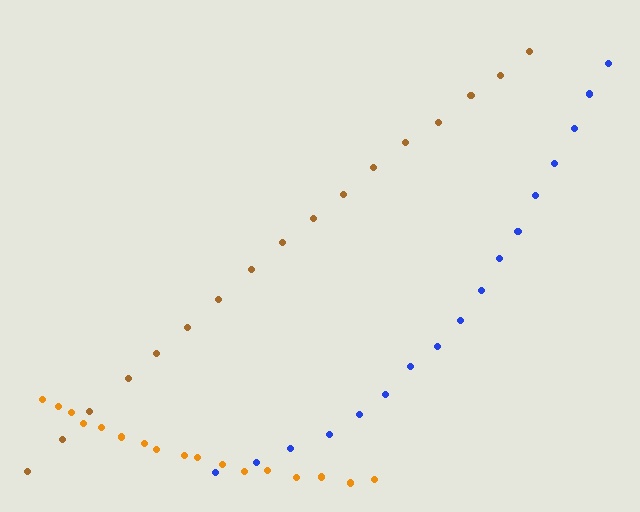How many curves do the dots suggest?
There are 3 distinct paths.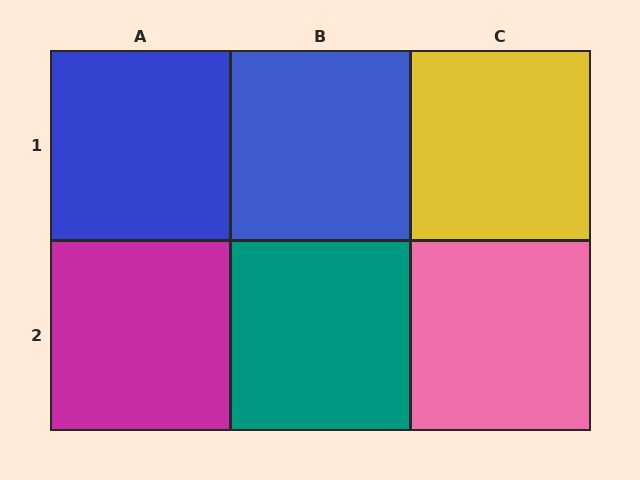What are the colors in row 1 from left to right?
Blue, blue, yellow.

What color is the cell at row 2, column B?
Teal.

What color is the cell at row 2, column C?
Pink.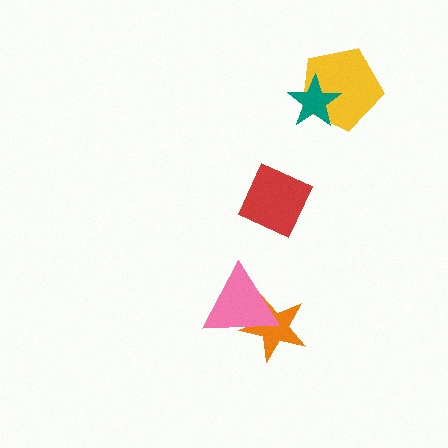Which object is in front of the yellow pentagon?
The teal star is in front of the yellow pentagon.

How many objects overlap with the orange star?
1 object overlaps with the orange star.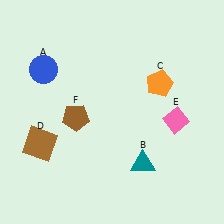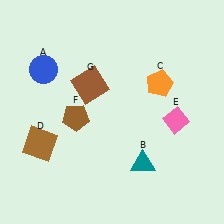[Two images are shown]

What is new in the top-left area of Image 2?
A brown square (G) was added in the top-left area of Image 2.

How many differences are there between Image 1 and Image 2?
There is 1 difference between the two images.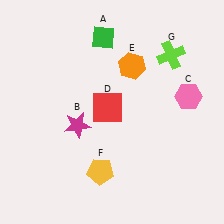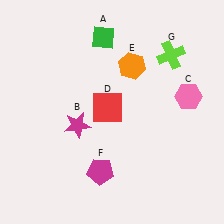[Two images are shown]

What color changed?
The pentagon (F) changed from yellow in Image 1 to magenta in Image 2.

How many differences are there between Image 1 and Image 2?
There is 1 difference between the two images.